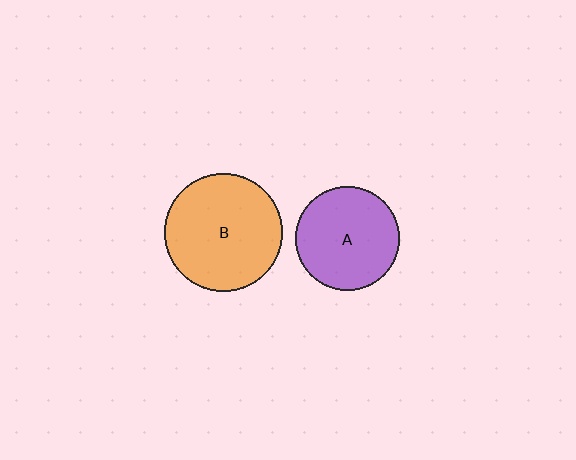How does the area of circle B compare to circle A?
Approximately 1.3 times.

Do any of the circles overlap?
No, none of the circles overlap.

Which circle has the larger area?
Circle B (orange).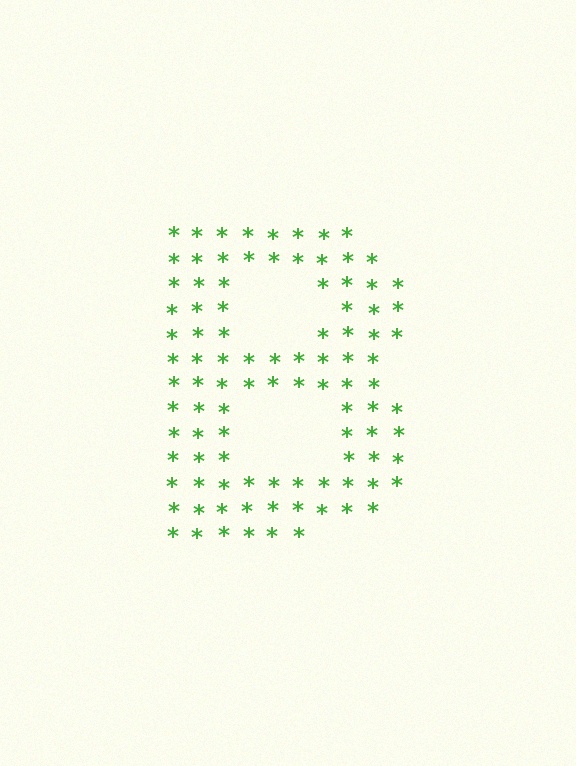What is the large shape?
The large shape is the letter B.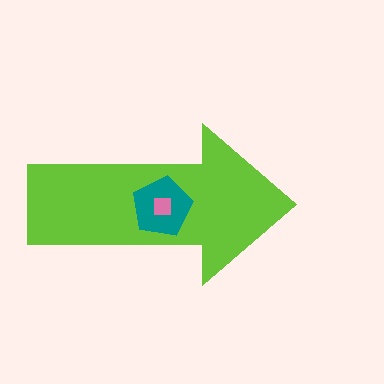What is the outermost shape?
The lime arrow.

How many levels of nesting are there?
3.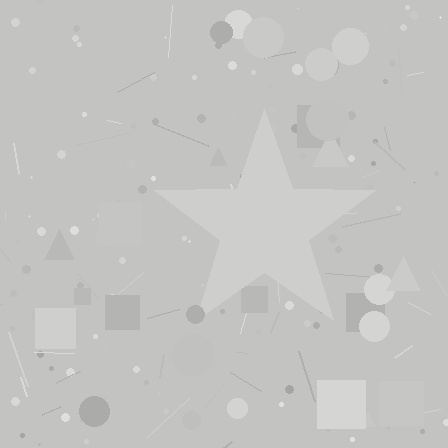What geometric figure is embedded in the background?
A star is embedded in the background.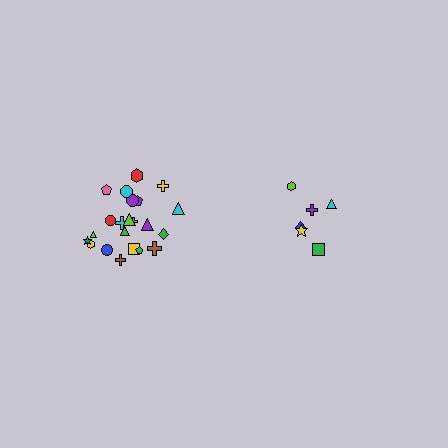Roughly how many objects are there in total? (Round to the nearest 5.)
Roughly 30 objects in total.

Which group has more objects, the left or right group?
The left group.